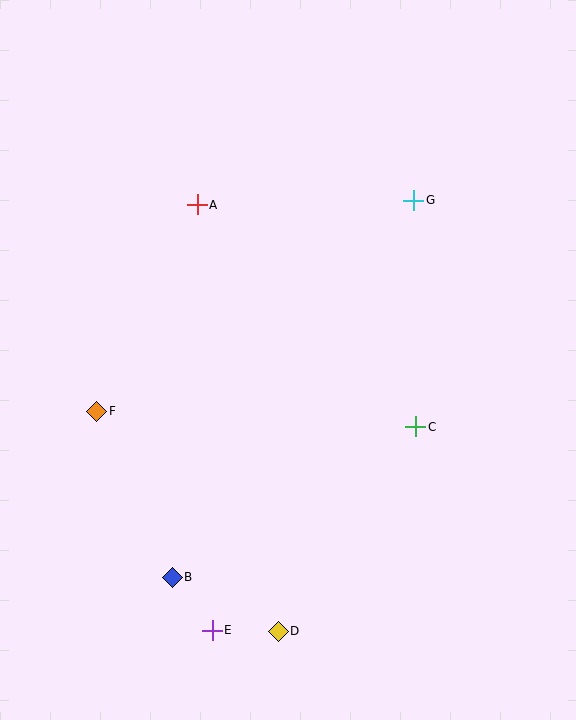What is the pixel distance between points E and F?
The distance between E and F is 248 pixels.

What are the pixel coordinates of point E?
Point E is at (212, 630).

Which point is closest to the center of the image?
Point C at (416, 427) is closest to the center.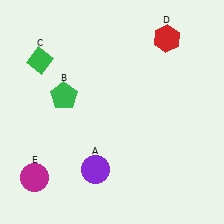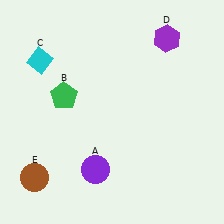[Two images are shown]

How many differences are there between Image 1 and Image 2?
There are 3 differences between the two images.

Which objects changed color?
C changed from green to cyan. D changed from red to purple. E changed from magenta to brown.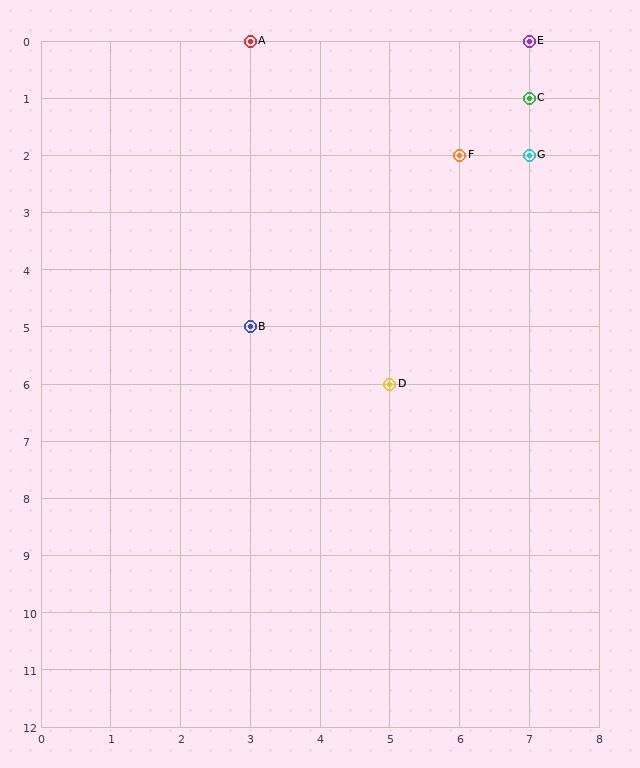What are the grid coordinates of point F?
Point F is at grid coordinates (6, 2).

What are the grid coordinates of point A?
Point A is at grid coordinates (3, 0).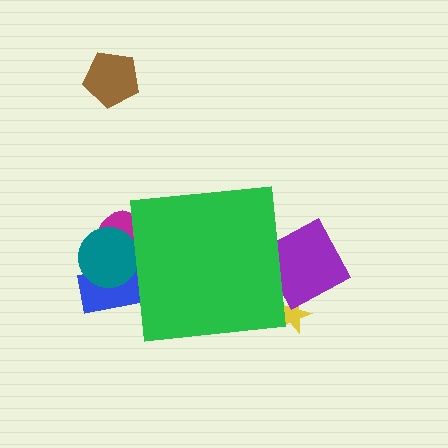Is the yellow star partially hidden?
Yes, the yellow star is partially hidden behind the green square.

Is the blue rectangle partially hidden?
Yes, the blue rectangle is partially hidden behind the green square.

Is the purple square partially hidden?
Yes, the purple square is partially hidden behind the green square.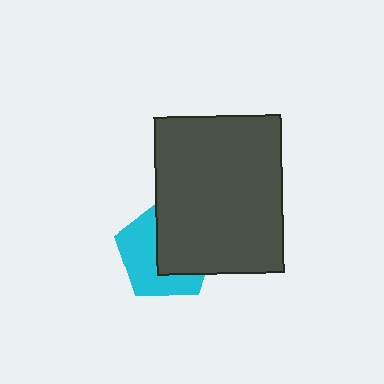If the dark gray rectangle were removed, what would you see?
You would see the complete cyan pentagon.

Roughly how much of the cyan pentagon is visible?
About half of it is visible (roughly 50%).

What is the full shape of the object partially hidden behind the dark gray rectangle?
The partially hidden object is a cyan pentagon.